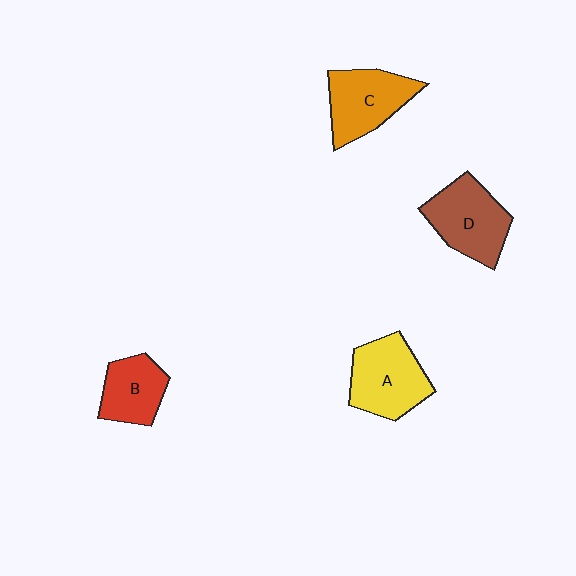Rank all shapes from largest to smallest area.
From largest to smallest: A (yellow), D (brown), C (orange), B (red).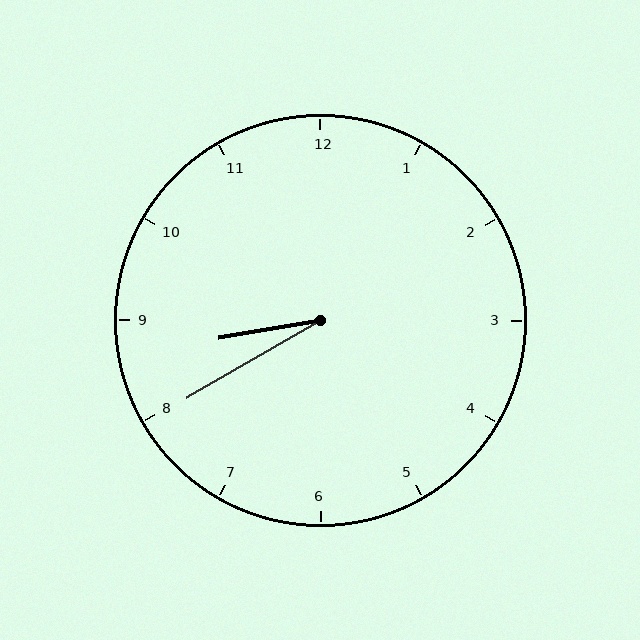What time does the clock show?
8:40.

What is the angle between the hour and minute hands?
Approximately 20 degrees.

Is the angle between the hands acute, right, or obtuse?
It is acute.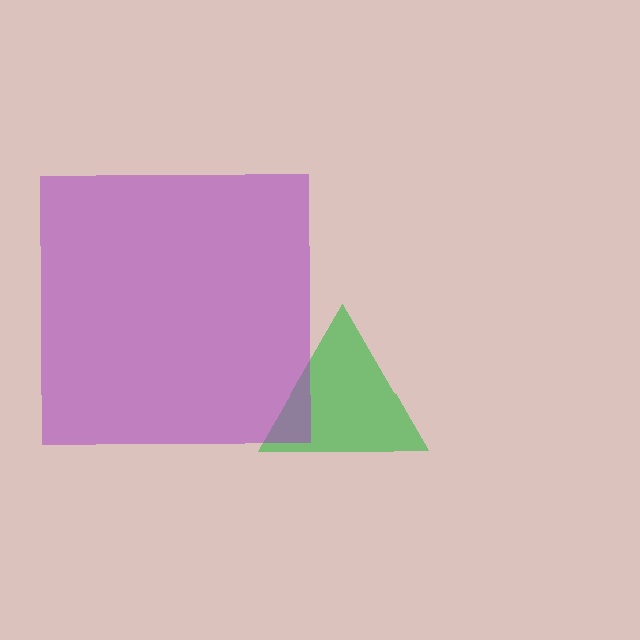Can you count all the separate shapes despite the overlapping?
Yes, there are 2 separate shapes.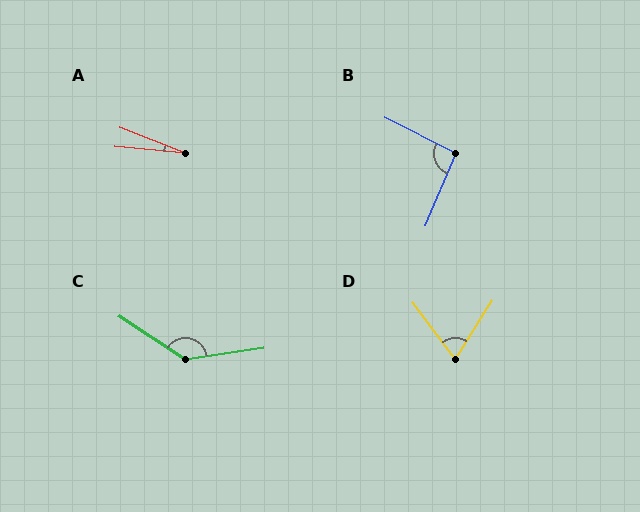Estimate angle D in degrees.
Approximately 69 degrees.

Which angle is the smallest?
A, at approximately 16 degrees.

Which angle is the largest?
C, at approximately 139 degrees.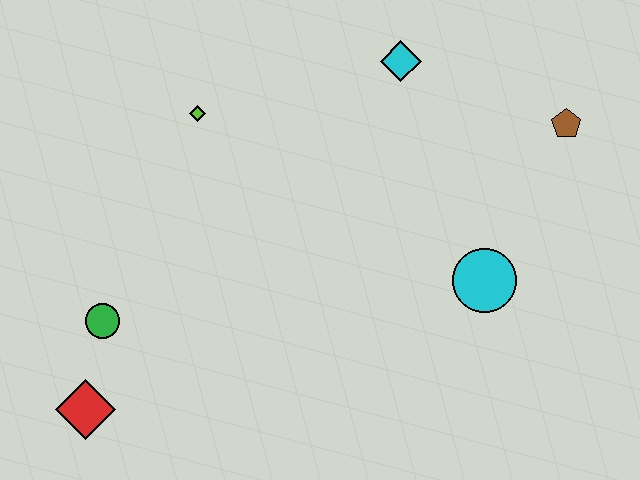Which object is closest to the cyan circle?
The brown pentagon is closest to the cyan circle.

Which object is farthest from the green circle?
The brown pentagon is farthest from the green circle.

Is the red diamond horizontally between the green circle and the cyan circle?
No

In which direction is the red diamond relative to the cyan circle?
The red diamond is to the left of the cyan circle.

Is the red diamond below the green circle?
Yes